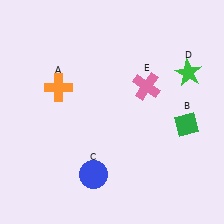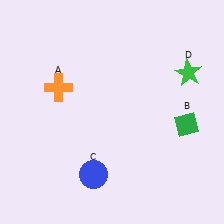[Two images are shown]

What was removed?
The pink cross (E) was removed in Image 2.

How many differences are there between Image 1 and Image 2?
There is 1 difference between the two images.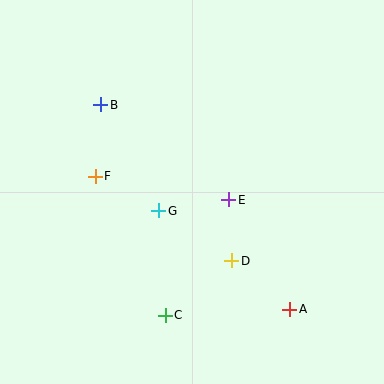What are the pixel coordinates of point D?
Point D is at (232, 261).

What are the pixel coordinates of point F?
Point F is at (95, 176).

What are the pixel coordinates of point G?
Point G is at (159, 211).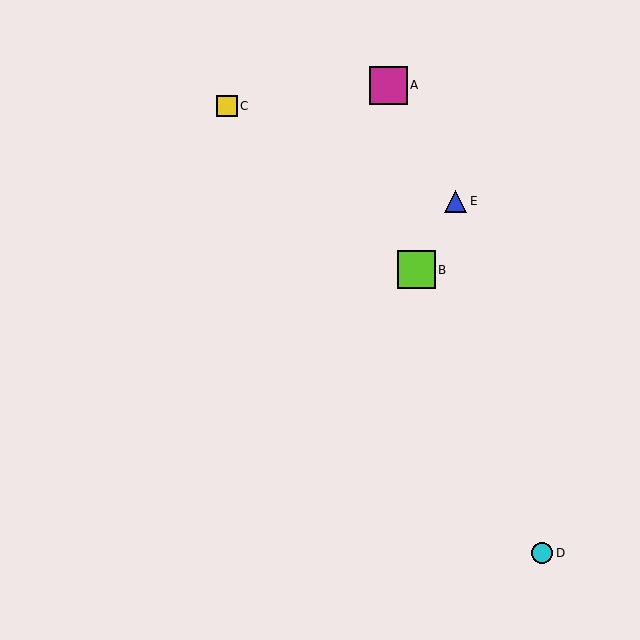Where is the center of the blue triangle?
The center of the blue triangle is at (456, 201).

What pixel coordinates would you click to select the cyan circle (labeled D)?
Click at (542, 553) to select the cyan circle D.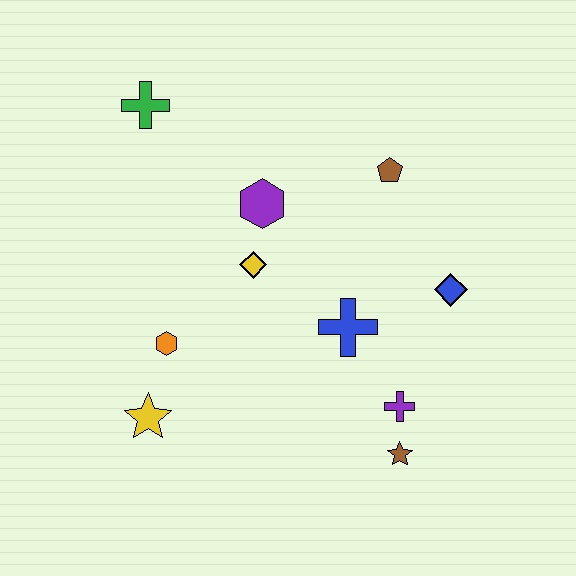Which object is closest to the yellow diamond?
The purple hexagon is closest to the yellow diamond.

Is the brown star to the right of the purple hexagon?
Yes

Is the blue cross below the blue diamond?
Yes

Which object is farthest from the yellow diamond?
The brown star is farthest from the yellow diamond.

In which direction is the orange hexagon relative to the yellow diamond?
The orange hexagon is to the left of the yellow diamond.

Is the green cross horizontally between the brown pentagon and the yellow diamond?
No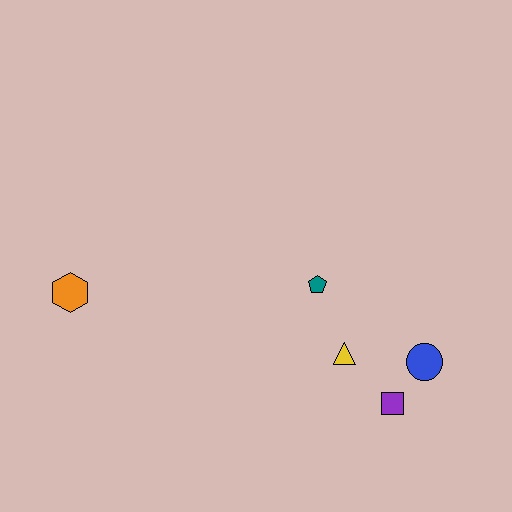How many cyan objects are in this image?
There are no cyan objects.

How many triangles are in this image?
There is 1 triangle.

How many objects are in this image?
There are 5 objects.